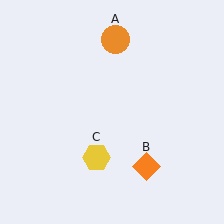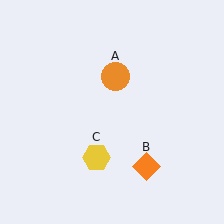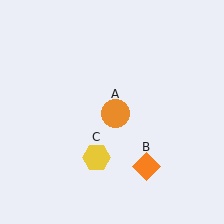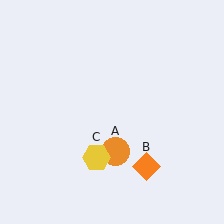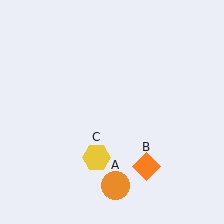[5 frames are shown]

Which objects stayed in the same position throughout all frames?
Orange diamond (object B) and yellow hexagon (object C) remained stationary.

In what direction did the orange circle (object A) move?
The orange circle (object A) moved down.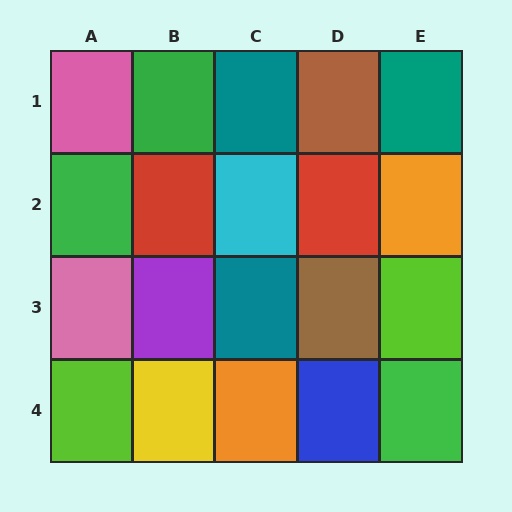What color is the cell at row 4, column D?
Blue.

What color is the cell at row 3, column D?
Brown.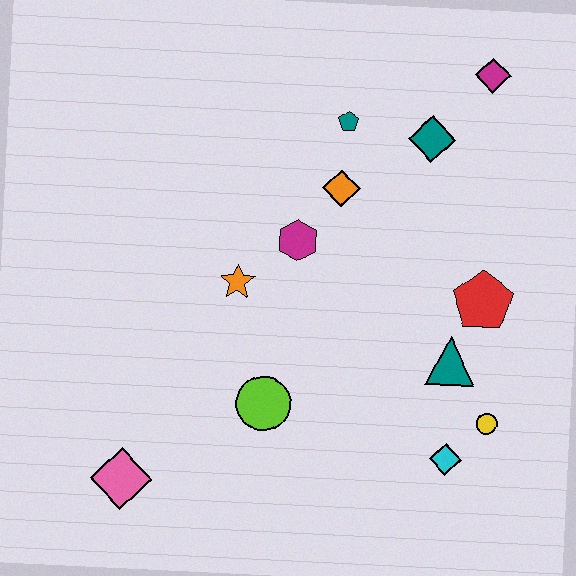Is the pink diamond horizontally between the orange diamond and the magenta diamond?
No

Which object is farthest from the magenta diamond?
The pink diamond is farthest from the magenta diamond.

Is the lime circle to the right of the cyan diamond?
No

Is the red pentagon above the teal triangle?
Yes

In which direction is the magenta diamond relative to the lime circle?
The magenta diamond is above the lime circle.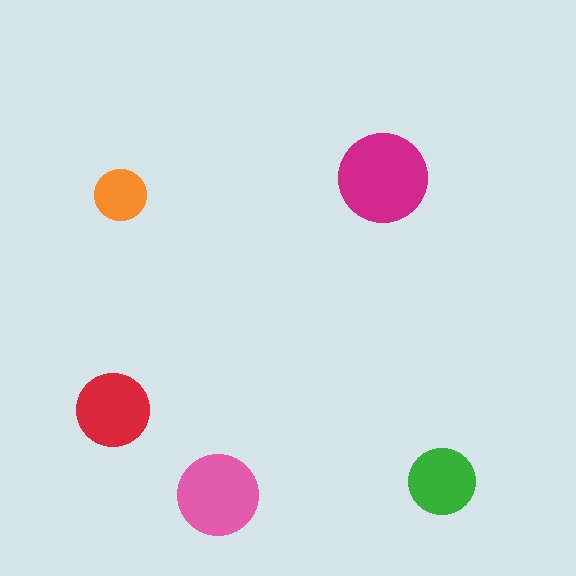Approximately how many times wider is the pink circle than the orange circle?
About 1.5 times wider.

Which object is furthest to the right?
The green circle is rightmost.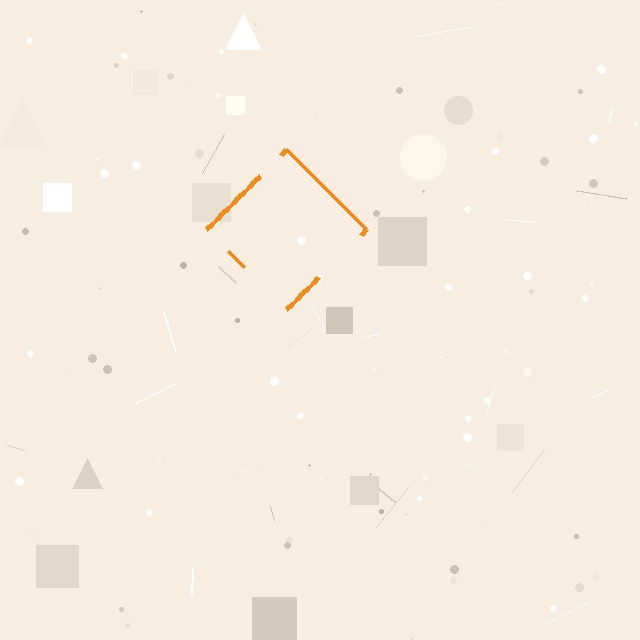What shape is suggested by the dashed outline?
The dashed outline suggests a diamond.